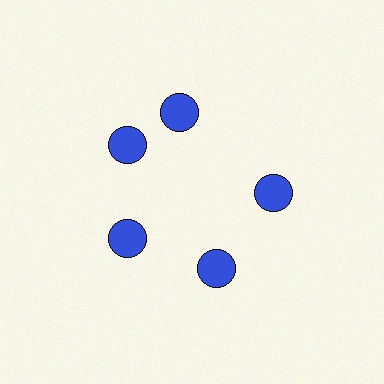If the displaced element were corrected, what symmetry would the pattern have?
It would have 5-fold rotational symmetry — the pattern would map onto itself every 72 degrees.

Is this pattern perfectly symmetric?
No. The 5 blue circles are arranged in a ring, but one element near the 1 o'clock position is rotated out of alignment along the ring, breaking the 5-fold rotational symmetry.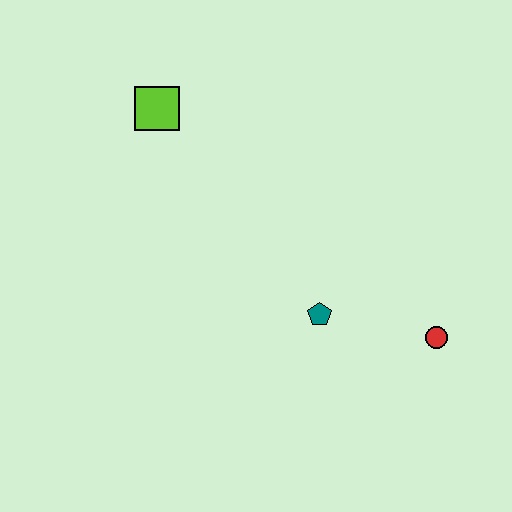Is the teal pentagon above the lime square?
No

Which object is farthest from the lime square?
The red circle is farthest from the lime square.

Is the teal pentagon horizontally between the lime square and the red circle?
Yes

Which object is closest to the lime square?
The teal pentagon is closest to the lime square.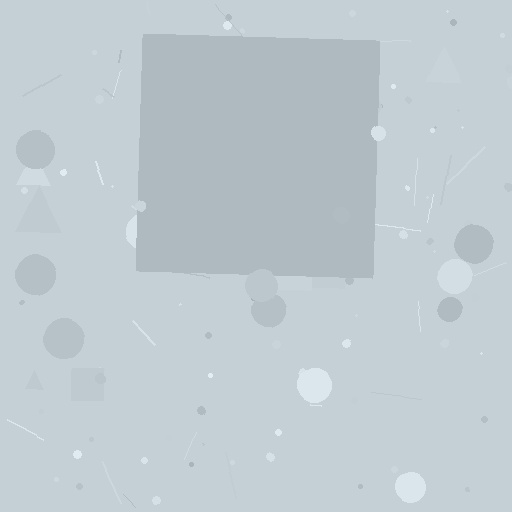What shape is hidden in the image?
A square is hidden in the image.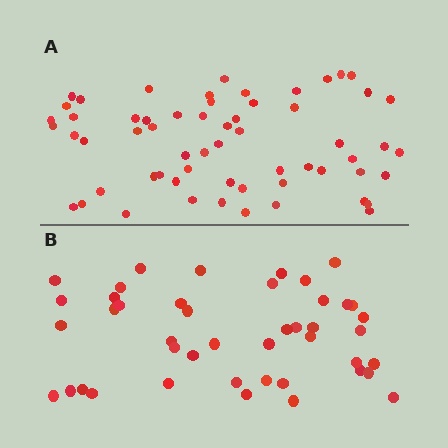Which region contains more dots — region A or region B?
Region A (the top region) has more dots.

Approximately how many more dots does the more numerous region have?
Region A has approximately 15 more dots than region B.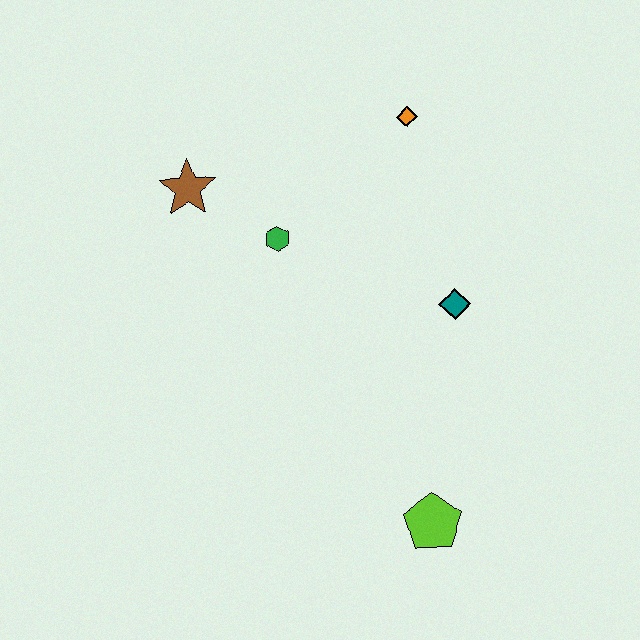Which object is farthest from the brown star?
The lime pentagon is farthest from the brown star.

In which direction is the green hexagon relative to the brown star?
The green hexagon is to the right of the brown star.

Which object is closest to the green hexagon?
The brown star is closest to the green hexagon.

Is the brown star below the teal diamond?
No